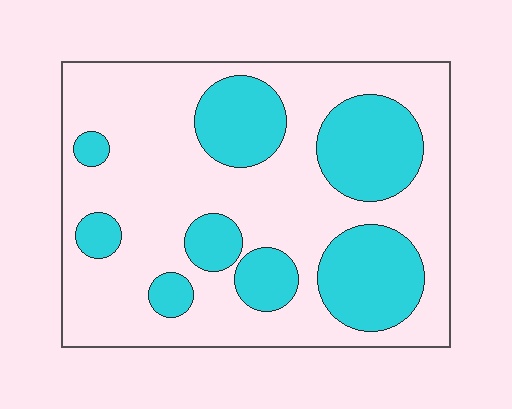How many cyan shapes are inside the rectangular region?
8.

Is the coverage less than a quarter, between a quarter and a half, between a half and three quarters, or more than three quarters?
Between a quarter and a half.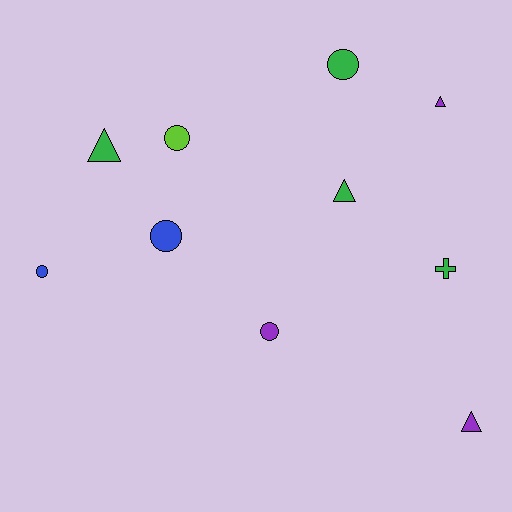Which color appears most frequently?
Green, with 4 objects.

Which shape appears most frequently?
Circle, with 5 objects.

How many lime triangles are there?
There are no lime triangles.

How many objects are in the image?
There are 10 objects.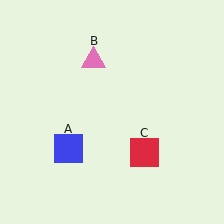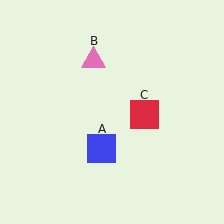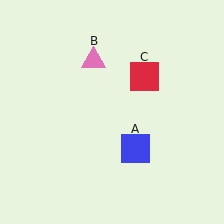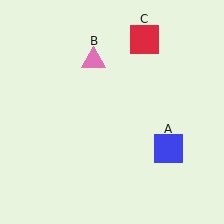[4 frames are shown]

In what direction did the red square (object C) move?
The red square (object C) moved up.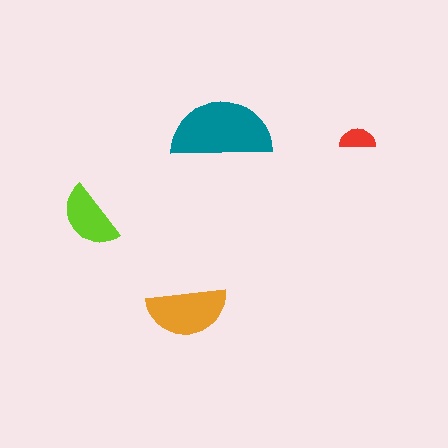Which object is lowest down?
The orange semicircle is bottommost.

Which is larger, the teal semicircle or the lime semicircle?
The teal one.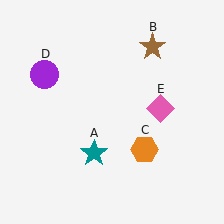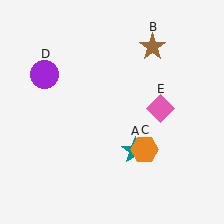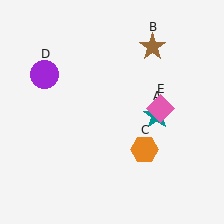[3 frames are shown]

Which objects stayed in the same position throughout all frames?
Brown star (object B) and orange hexagon (object C) and purple circle (object D) and pink diamond (object E) remained stationary.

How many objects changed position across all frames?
1 object changed position: teal star (object A).